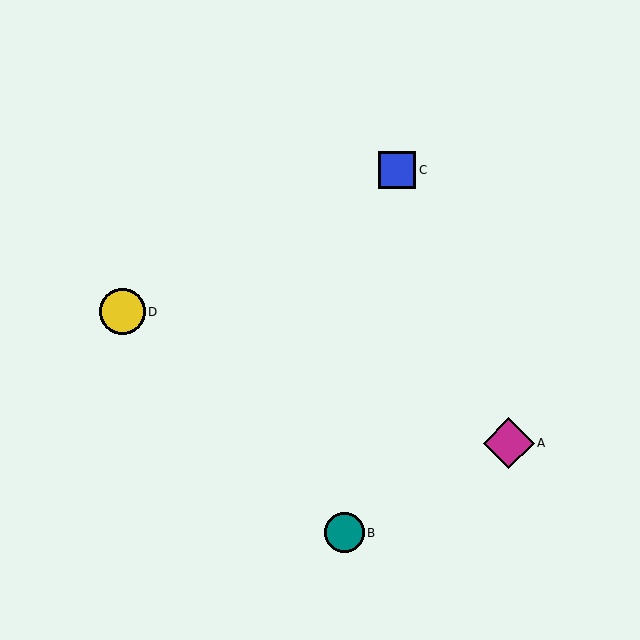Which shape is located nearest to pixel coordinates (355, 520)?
The teal circle (labeled B) at (344, 533) is nearest to that location.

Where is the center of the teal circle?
The center of the teal circle is at (344, 533).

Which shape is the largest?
The magenta diamond (labeled A) is the largest.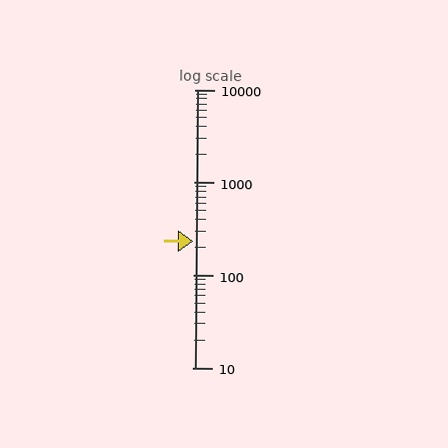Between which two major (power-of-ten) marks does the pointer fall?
The pointer is between 100 and 1000.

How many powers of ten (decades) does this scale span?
The scale spans 3 decades, from 10 to 10000.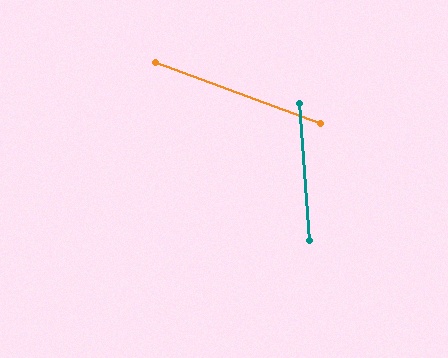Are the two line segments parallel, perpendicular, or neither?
Neither parallel nor perpendicular — they differ by about 66°.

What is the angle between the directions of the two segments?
Approximately 66 degrees.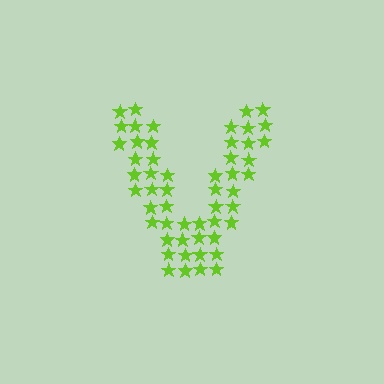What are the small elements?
The small elements are stars.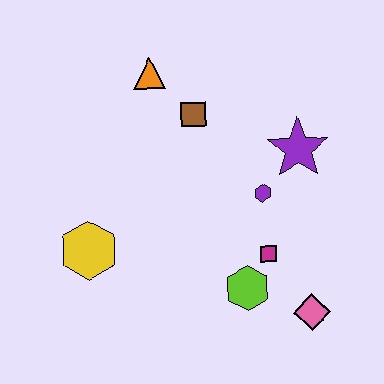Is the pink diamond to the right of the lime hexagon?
Yes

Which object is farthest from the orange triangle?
The pink diamond is farthest from the orange triangle.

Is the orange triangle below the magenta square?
No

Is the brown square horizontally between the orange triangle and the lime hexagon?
Yes